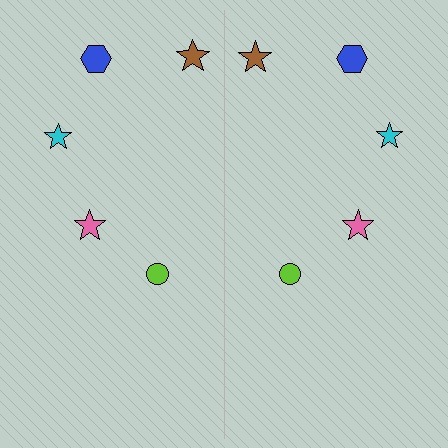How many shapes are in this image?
There are 10 shapes in this image.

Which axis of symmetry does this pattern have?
The pattern has a vertical axis of symmetry running through the center of the image.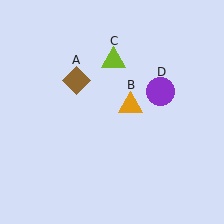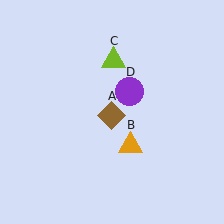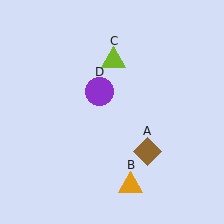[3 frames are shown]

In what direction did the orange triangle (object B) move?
The orange triangle (object B) moved down.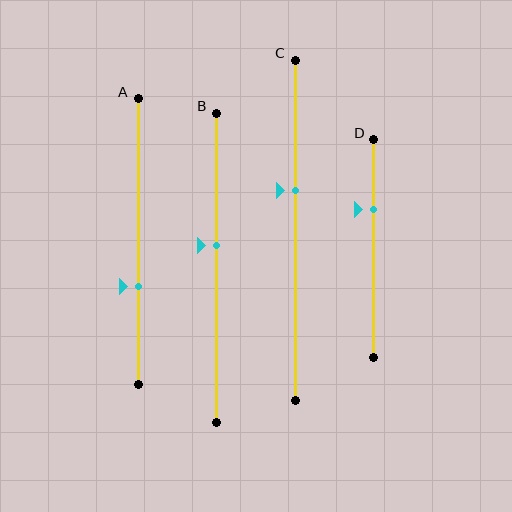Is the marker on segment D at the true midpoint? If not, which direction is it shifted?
No, the marker on segment D is shifted upward by about 18% of the segment length.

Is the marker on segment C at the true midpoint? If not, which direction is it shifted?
No, the marker on segment C is shifted upward by about 12% of the segment length.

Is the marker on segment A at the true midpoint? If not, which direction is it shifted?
No, the marker on segment A is shifted downward by about 16% of the segment length.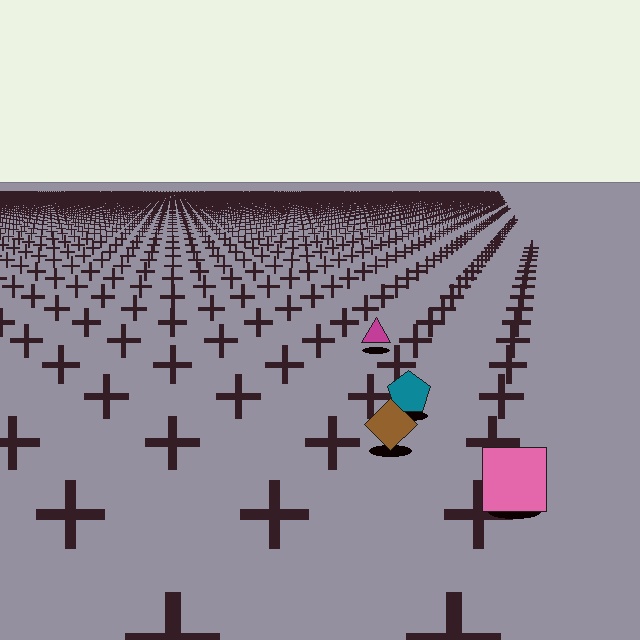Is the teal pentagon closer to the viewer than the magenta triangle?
Yes. The teal pentagon is closer — you can tell from the texture gradient: the ground texture is coarser near it.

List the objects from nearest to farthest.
From nearest to farthest: the pink square, the brown diamond, the teal pentagon, the magenta triangle.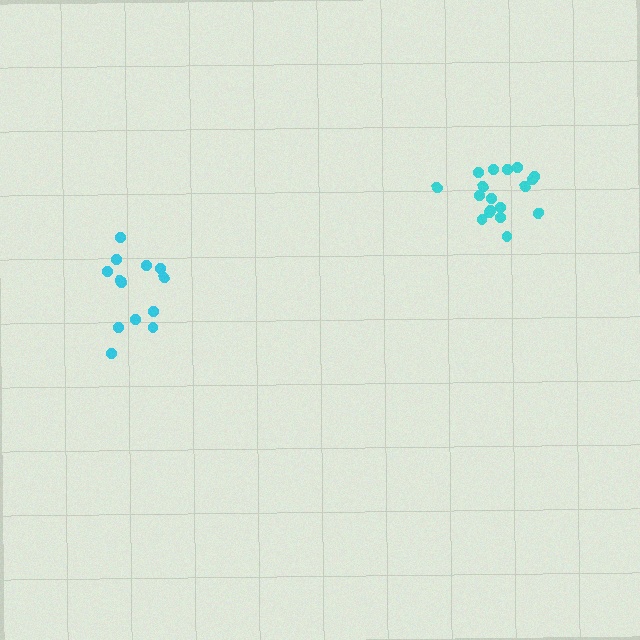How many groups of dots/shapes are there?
There are 2 groups.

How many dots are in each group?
Group 1: 13 dots, Group 2: 18 dots (31 total).